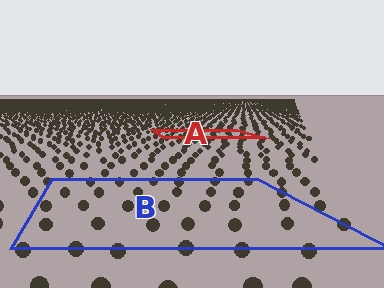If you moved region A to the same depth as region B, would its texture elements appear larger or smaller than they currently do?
They would appear larger. At a closer depth, the same texture elements are projected at a bigger on-screen size.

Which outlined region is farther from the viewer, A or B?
Region A is farther from the viewer — the texture elements inside it appear smaller and more densely packed.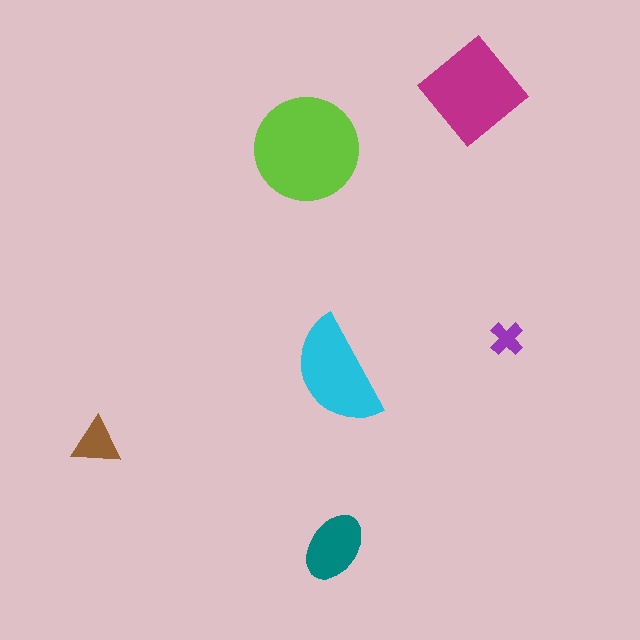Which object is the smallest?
The purple cross.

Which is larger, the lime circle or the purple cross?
The lime circle.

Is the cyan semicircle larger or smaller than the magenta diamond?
Smaller.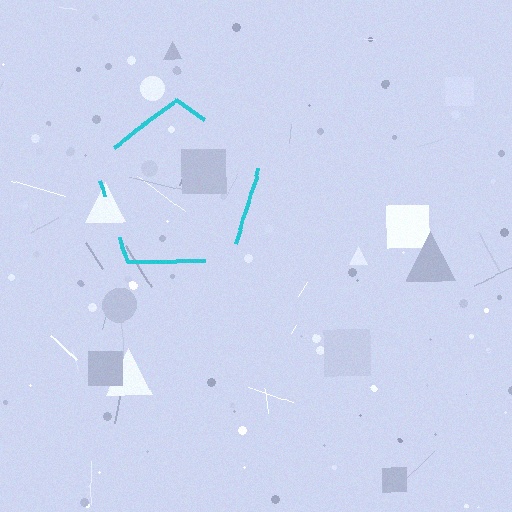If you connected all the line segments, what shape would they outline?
They would outline a pentagon.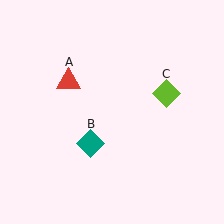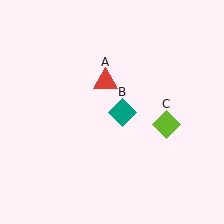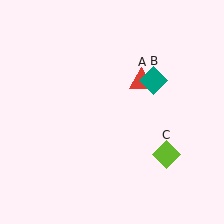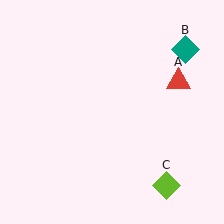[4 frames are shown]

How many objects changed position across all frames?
3 objects changed position: red triangle (object A), teal diamond (object B), lime diamond (object C).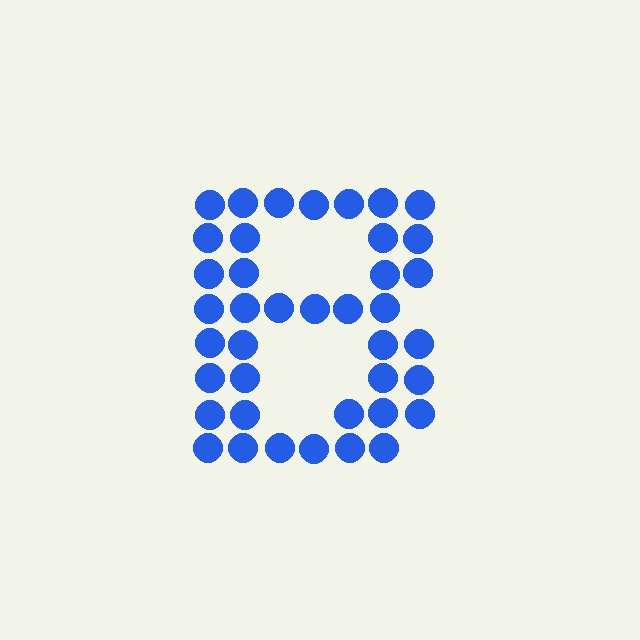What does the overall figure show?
The overall figure shows the letter B.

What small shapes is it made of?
It is made of small circles.